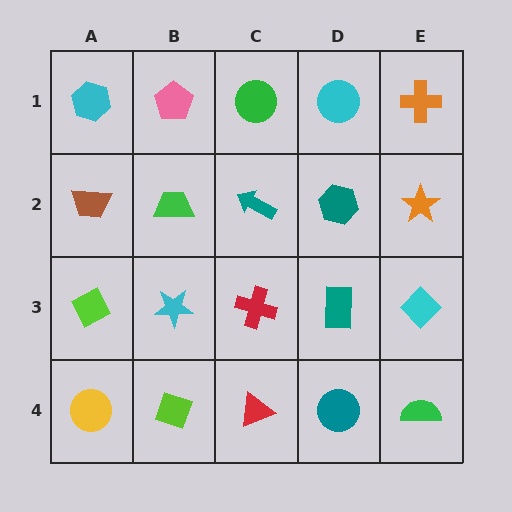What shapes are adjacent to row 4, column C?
A red cross (row 3, column C), a lime diamond (row 4, column B), a teal circle (row 4, column D).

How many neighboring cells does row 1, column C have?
3.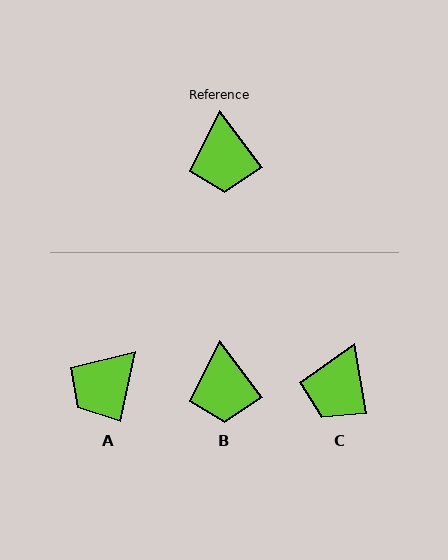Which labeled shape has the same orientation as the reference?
B.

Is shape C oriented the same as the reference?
No, it is off by about 27 degrees.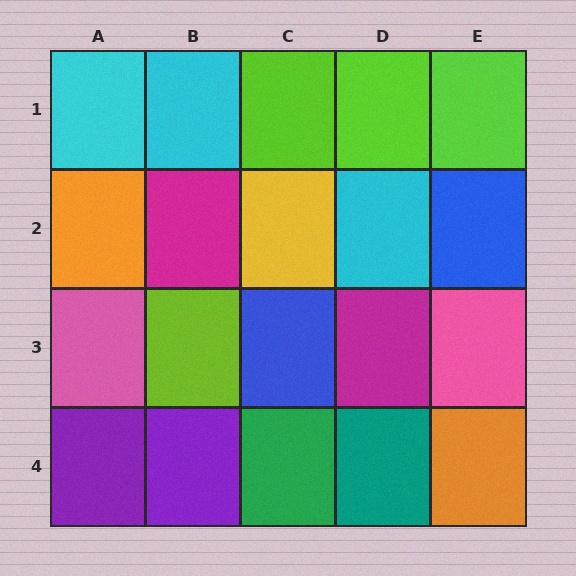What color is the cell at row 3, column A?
Pink.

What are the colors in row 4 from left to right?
Purple, purple, green, teal, orange.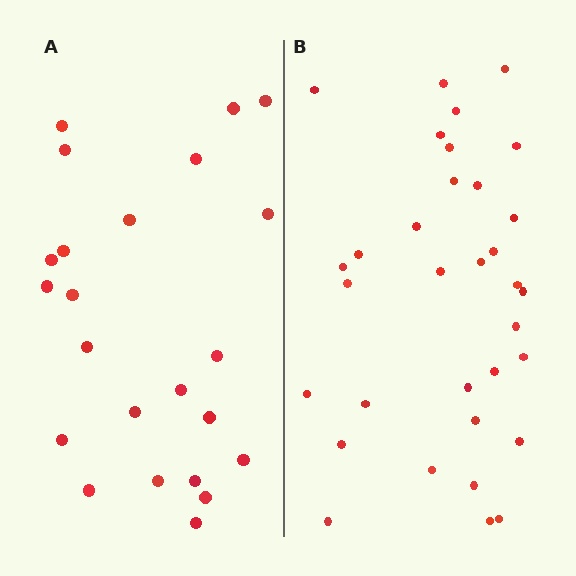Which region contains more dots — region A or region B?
Region B (the right region) has more dots.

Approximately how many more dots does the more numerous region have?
Region B has roughly 10 or so more dots than region A.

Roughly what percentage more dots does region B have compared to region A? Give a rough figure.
About 45% more.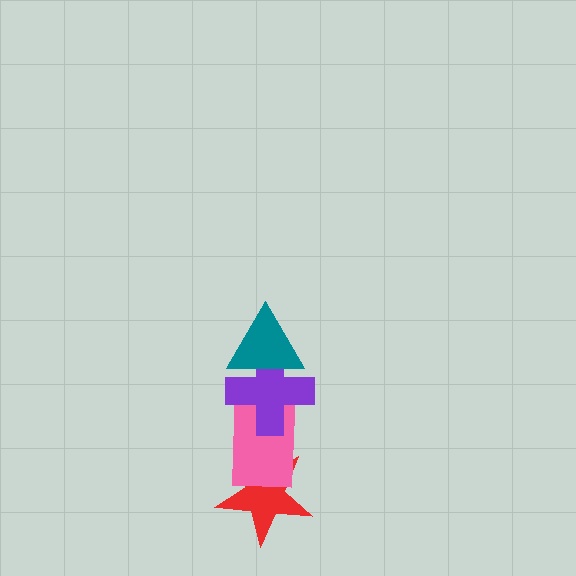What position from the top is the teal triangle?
The teal triangle is 1st from the top.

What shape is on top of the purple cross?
The teal triangle is on top of the purple cross.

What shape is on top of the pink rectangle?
The purple cross is on top of the pink rectangle.